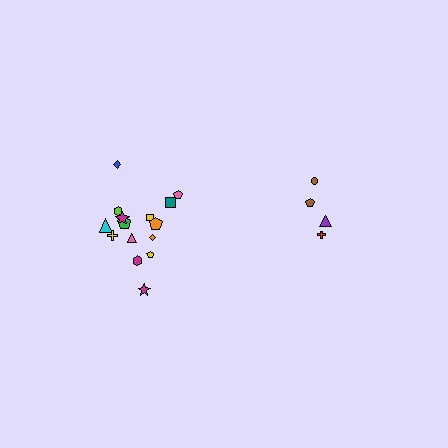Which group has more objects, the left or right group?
The left group.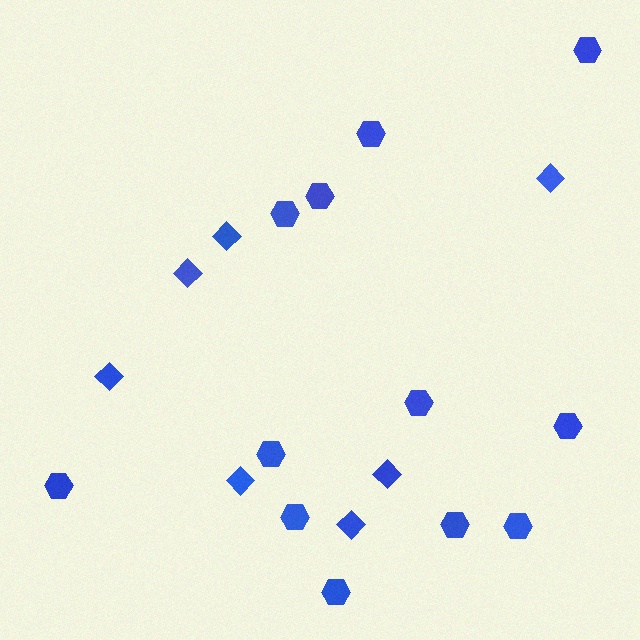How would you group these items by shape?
There are 2 groups: one group of diamonds (7) and one group of hexagons (12).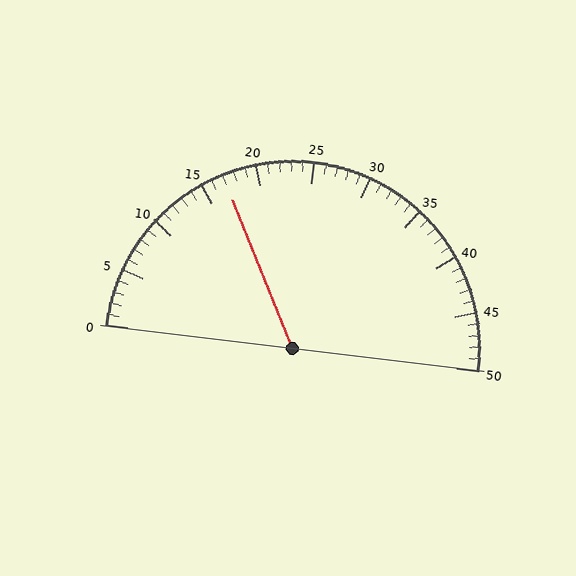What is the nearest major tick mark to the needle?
The nearest major tick mark is 15.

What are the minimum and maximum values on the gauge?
The gauge ranges from 0 to 50.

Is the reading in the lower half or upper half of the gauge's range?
The reading is in the lower half of the range (0 to 50).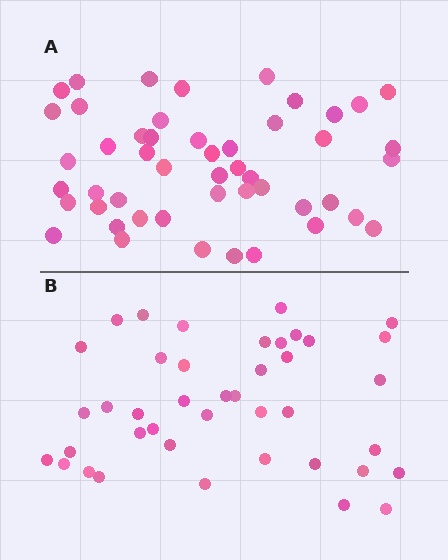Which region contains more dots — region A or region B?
Region A (the top region) has more dots.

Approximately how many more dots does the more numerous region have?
Region A has roughly 8 or so more dots than region B.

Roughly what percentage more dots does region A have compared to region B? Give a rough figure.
About 20% more.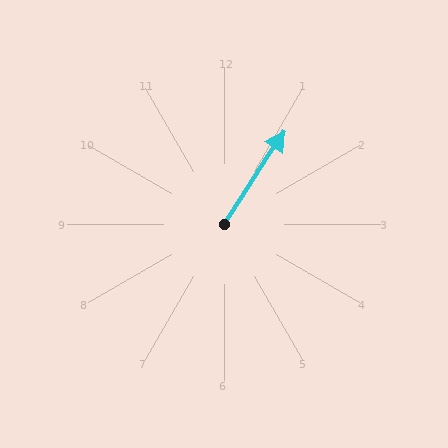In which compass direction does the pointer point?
Northeast.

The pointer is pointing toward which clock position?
Roughly 1 o'clock.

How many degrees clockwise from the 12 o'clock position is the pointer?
Approximately 33 degrees.